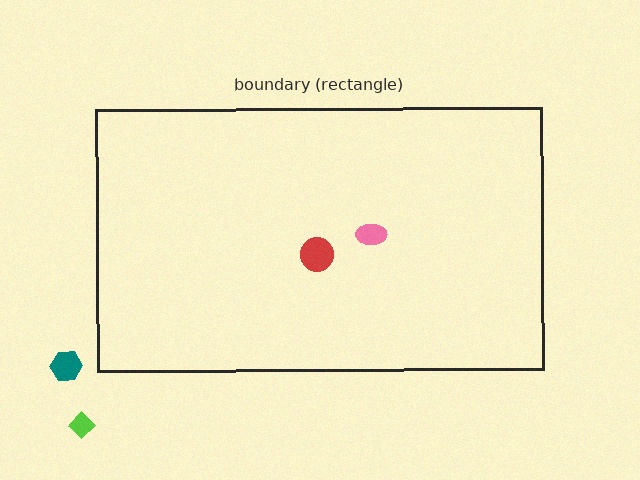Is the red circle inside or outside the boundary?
Inside.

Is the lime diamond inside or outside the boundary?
Outside.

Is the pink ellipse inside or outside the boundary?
Inside.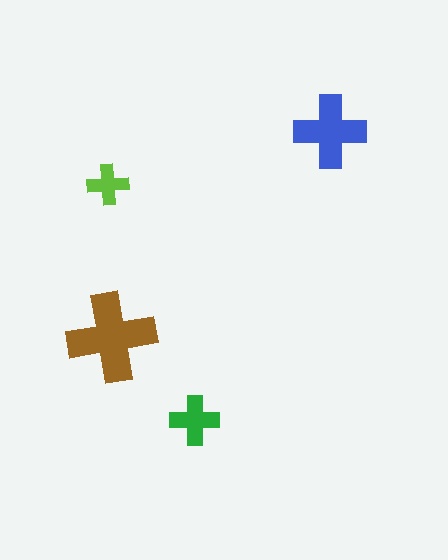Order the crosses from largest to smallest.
the brown one, the blue one, the green one, the lime one.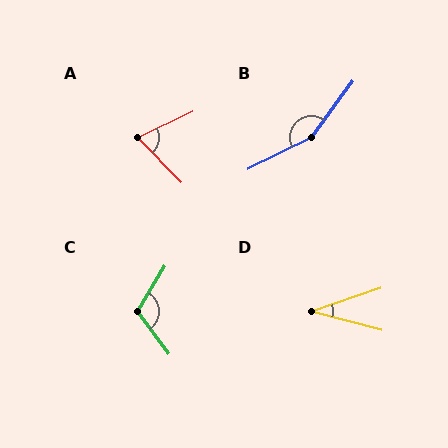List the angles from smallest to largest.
D (33°), A (71°), C (113°), B (152°).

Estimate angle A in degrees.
Approximately 71 degrees.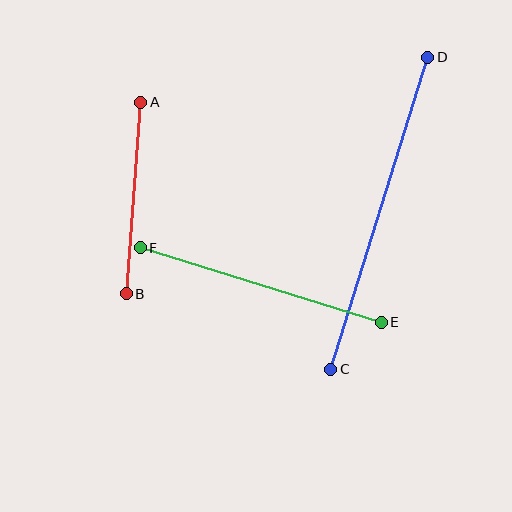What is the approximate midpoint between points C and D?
The midpoint is at approximately (379, 213) pixels.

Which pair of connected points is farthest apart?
Points C and D are farthest apart.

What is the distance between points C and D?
The distance is approximately 327 pixels.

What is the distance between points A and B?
The distance is approximately 192 pixels.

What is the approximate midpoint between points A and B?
The midpoint is at approximately (134, 198) pixels.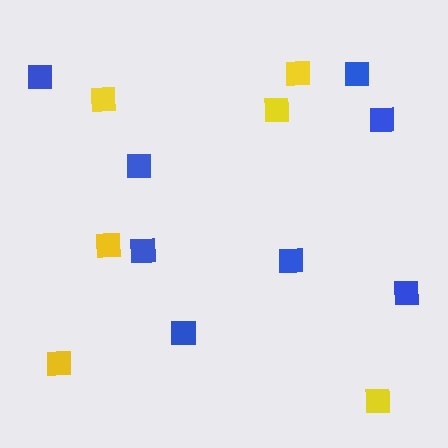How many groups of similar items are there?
There are 2 groups: one group of blue squares (8) and one group of yellow squares (6).